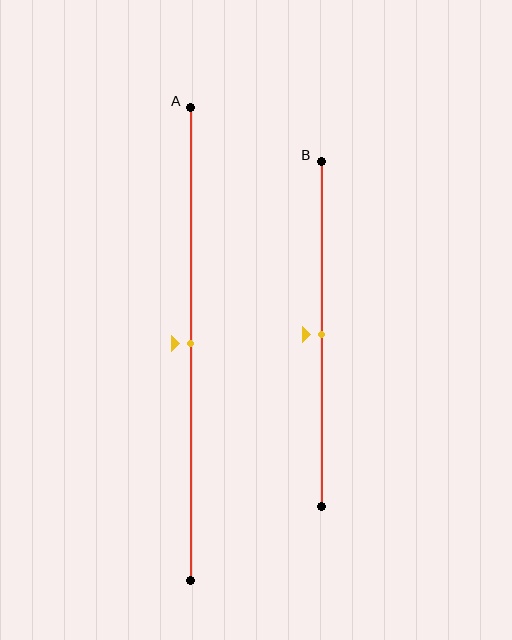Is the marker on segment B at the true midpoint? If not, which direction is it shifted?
Yes, the marker on segment B is at the true midpoint.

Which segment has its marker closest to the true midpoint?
Segment A has its marker closest to the true midpoint.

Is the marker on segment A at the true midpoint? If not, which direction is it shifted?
Yes, the marker on segment A is at the true midpoint.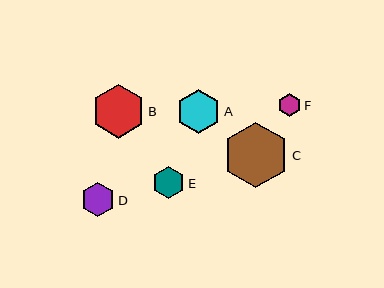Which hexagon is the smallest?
Hexagon F is the smallest with a size of approximately 23 pixels.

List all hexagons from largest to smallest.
From largest to smallest: C, B, A, D, E, F.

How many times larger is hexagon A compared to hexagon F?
Hexagon A is approximately 1.9 times the size of hexagon F.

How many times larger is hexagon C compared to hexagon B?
Hexagon C is approximately 1.2 times the size of hexagon B.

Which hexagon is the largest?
Hexagon C is the largest with a size of approximately 65 pixels.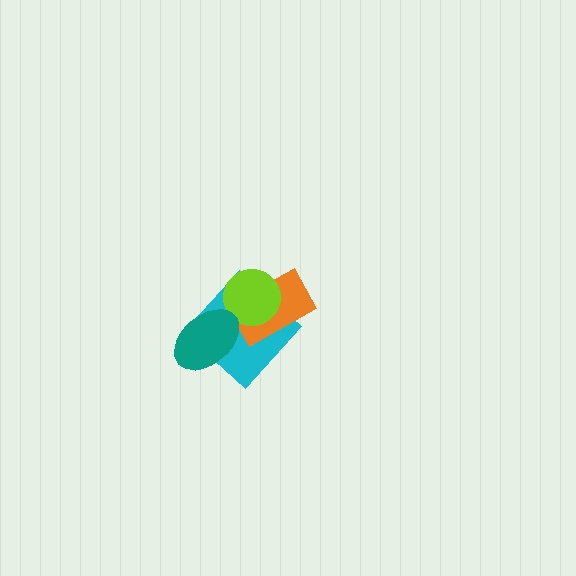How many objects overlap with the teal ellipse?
1 object overlaps with the teal ellipse.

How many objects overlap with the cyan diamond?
3 objects overlap with the cyan diamond.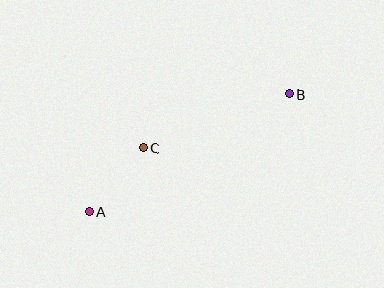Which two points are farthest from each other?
Points A and B are farthest from each other.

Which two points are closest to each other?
Points A and C are closest to each other.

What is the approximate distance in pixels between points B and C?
The distance between B and C is approximately 156 pixels.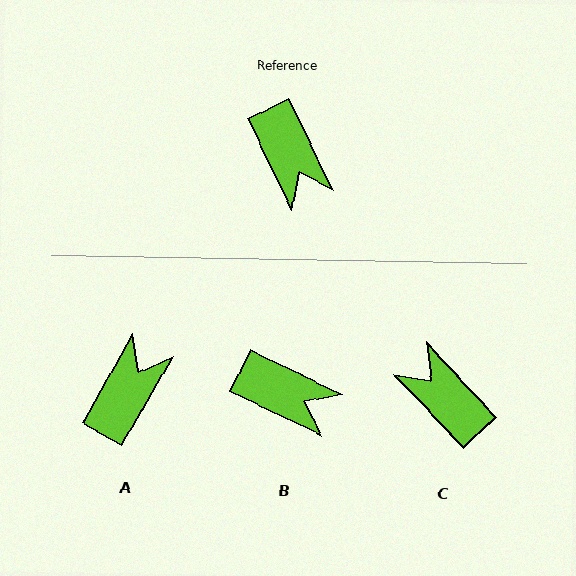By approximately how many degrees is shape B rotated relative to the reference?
Approximately 38 degrees counter-clockwise.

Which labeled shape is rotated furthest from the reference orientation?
C, about 163 degrees away.